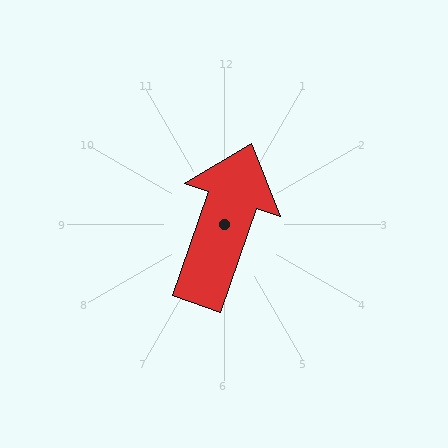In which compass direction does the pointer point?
North.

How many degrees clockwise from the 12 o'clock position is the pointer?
Approximately 19 degrees.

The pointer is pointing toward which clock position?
Roughly 1 o'clock.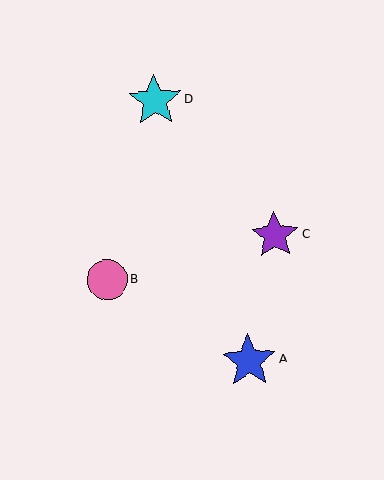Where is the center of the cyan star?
The center of the cyan star is at (155, 101).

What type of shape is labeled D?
Shape D is a cyan star.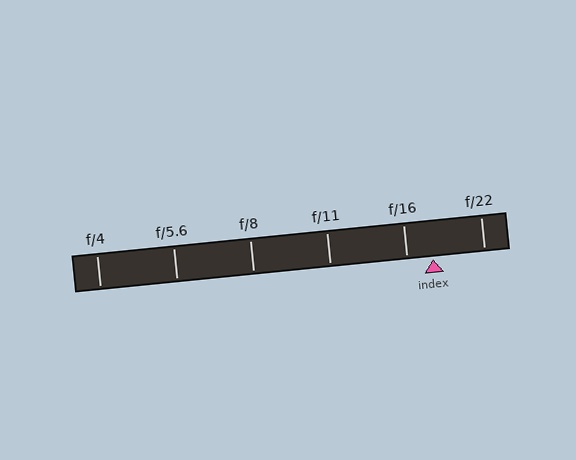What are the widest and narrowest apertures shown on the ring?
The widest aperture shown is f/4 and the narrowest is f/22.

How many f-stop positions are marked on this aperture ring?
There are 6 f-stop positions marked.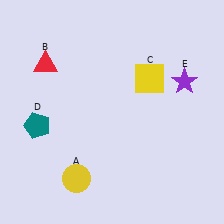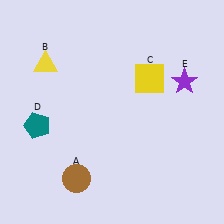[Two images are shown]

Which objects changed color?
A changed from yellow to brown. B changed from red to yellow.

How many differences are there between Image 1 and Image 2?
There are 2 differences between the two images.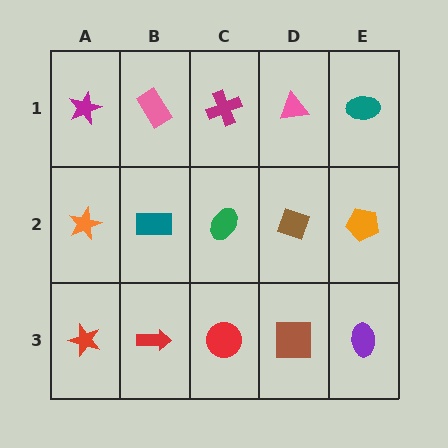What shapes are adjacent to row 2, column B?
A pink rectangle (row 1, column B), a red arrow (row 3, column B), an orange star (row 2, column A), a green ellipse (row 2, column C).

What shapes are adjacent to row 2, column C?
A magenta cross (row 1, column C), a red circle (row 3, column C), a teal rectangle (row 2, column B), a brown diamond (row 2, column D).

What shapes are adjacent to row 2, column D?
A pink triangle (row 1, column D), a brown square (row 3, column D), a green ellipse (row 2, column C), an orange pentagon (row 2, column E).